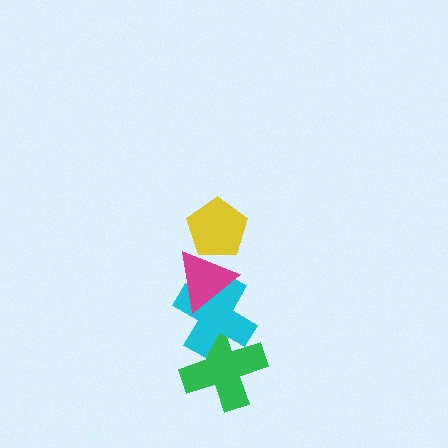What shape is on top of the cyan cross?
The magenta triangle is on top of the cyan cross.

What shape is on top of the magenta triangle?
The yellow pentagon is on top of the magenta triangle.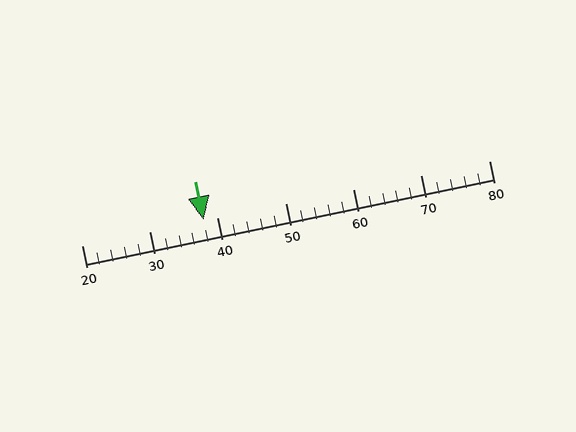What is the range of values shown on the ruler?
The ruler shows values from 20 to 80.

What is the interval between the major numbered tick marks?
The major tick marks are spaced 10 units apart.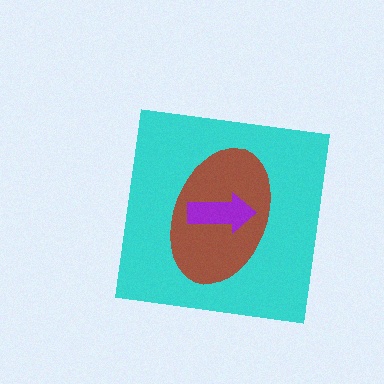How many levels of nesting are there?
3.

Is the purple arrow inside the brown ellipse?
Yes.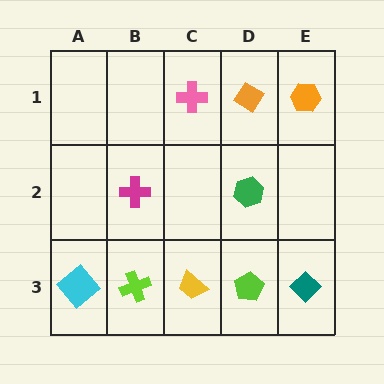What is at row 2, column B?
A magenta cross.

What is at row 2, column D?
A green hexagon.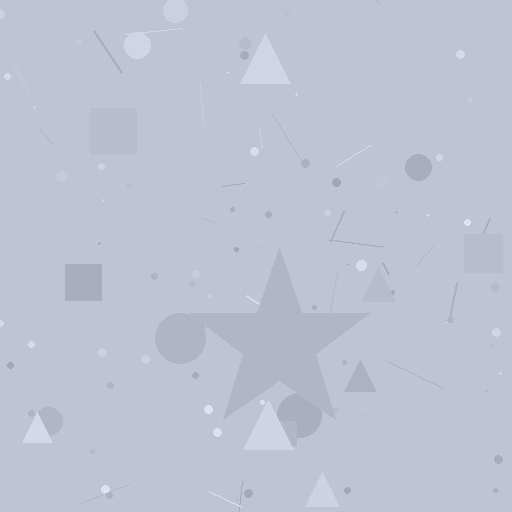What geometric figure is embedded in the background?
A star is embedded in the background.